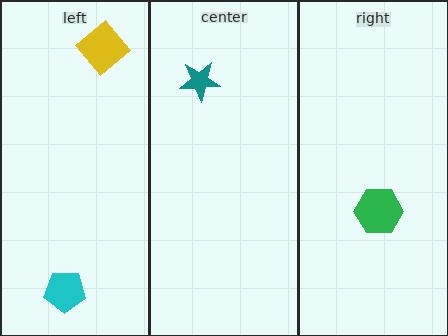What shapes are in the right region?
The green hexagon.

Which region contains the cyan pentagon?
The left region.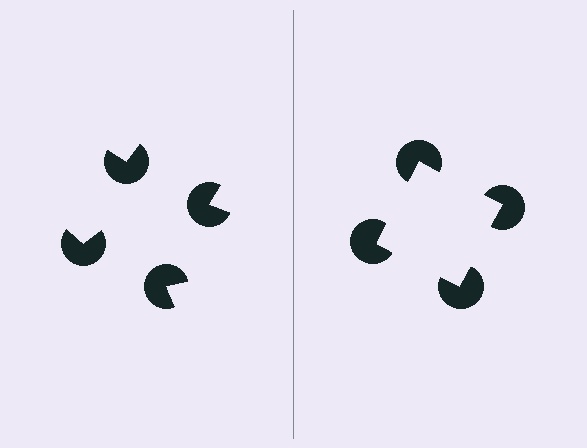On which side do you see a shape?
An illusory square appears on the right side. On the left side the wedge cuts are rotated, so no coherent shape forms.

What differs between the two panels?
The pac-man discs are positioned identically on both sides; only the wedge orientations differ. On the right they align to a square; on the left they are misaligned.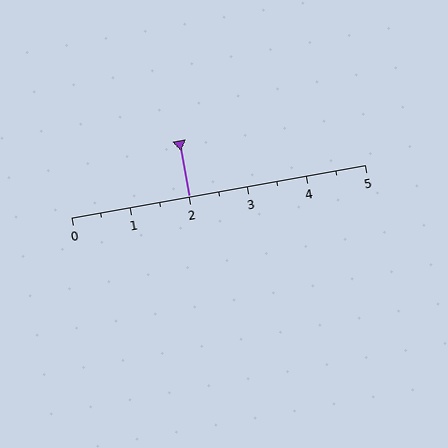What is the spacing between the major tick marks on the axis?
The major ticks are spaced 1 apart.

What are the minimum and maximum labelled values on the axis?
The axis runs from 0 to 5.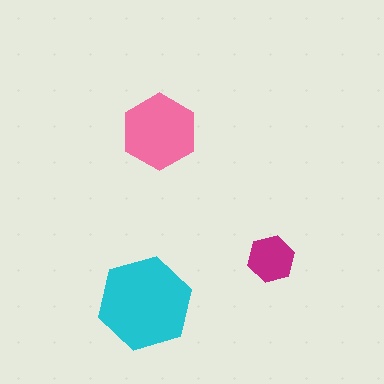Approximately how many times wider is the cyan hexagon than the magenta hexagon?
About 2 times wider.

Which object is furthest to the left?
The cyan hexagon is leftmost.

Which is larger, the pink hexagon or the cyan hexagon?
The cyan one.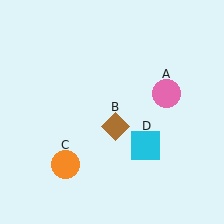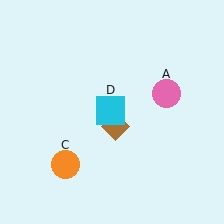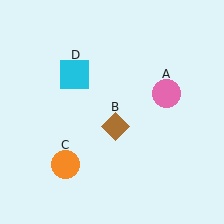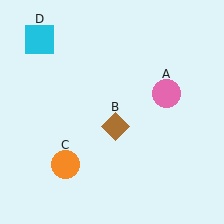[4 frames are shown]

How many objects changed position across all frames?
1 object changed position: cyan square (object D).